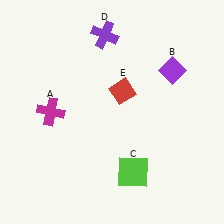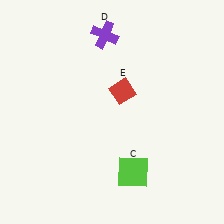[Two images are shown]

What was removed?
The purple diamond (B), the magenta cross (A) were removed in Image 2.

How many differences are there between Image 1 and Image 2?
There are 2 differences between the two images.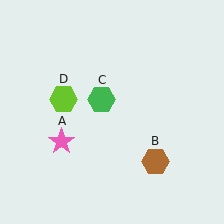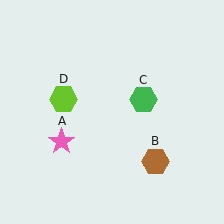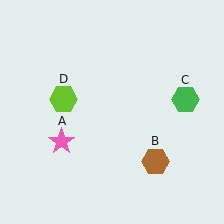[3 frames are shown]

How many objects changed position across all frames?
1 object changed position: green hexagon (object C).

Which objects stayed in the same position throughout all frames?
Pink star (object A) and brown hexagon (object B) and lime hexagon (object D) remained stationary.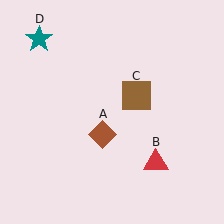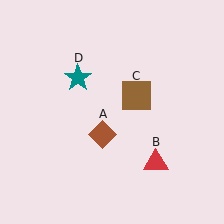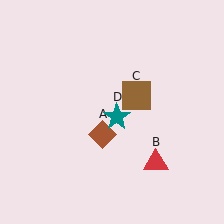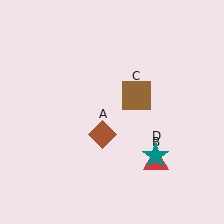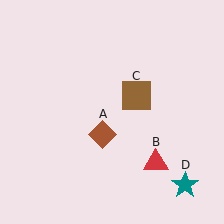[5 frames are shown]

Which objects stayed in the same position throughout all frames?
Brown diamond (object A) and red triangle (object B) and brown square (object C) remained stationary.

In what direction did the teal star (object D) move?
The teal star (object D) moved down and to the right.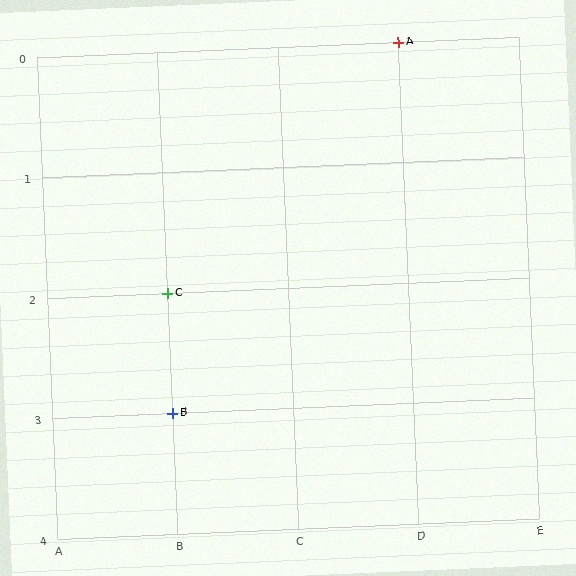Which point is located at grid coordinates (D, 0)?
Point A is at (D, 0).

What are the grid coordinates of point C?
Point C is at grid coordinates (B, 2).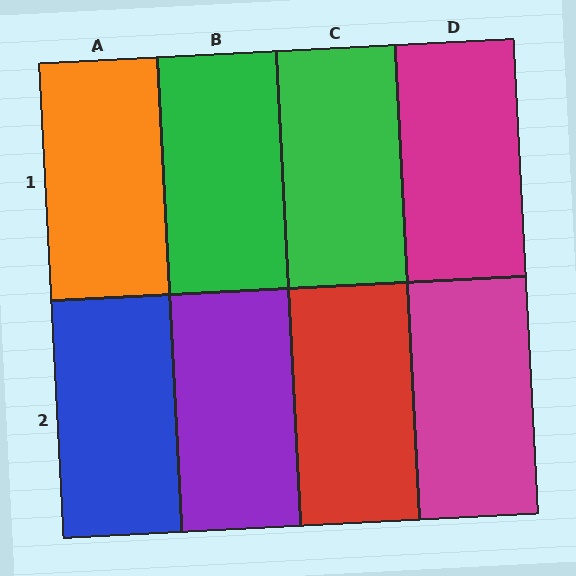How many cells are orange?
1 cell is orange.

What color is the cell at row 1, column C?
Green.